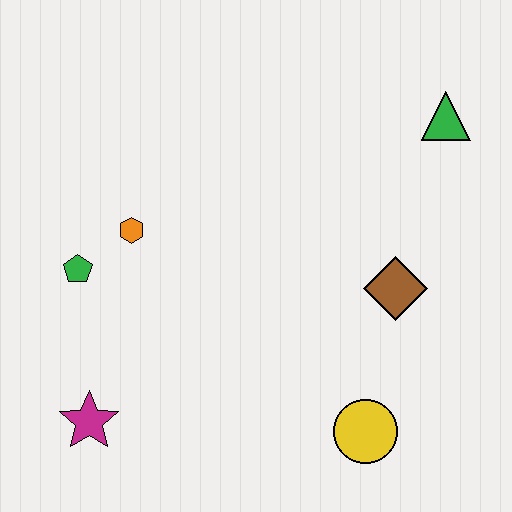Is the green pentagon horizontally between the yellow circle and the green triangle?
No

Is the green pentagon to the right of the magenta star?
No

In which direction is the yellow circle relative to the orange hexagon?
The yellow circle is to the right of the orange hexagon.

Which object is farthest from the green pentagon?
The green triangle is farthest from the green pentagon.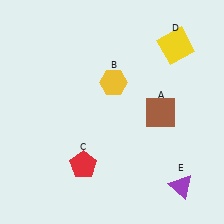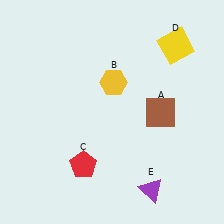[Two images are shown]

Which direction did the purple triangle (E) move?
The purple triangle (E) moved left.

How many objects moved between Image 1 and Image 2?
1 object moved between the two images.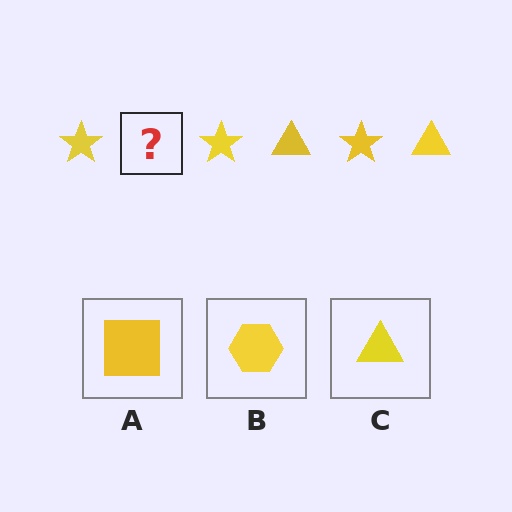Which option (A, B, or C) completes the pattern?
C.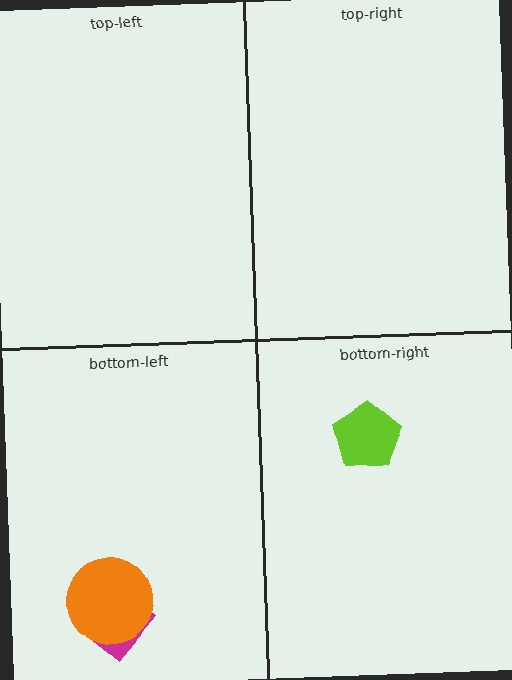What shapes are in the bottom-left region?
The magenta rectangle, the orange circle.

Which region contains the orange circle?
The bottom-left region.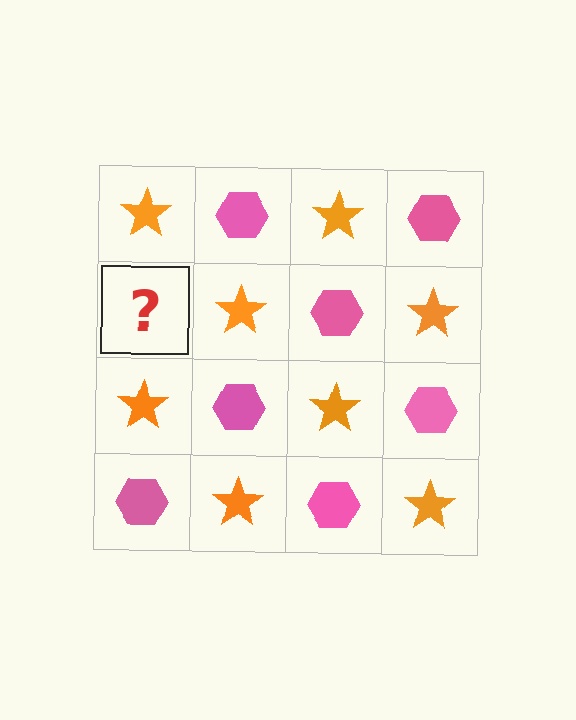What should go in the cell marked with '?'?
The missing cell should contain a pink hexagon.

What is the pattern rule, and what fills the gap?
The rule is that it alternates orange star and pink hexagon in a checkerboard pattern. The gap should be filled with a pink hexagon.